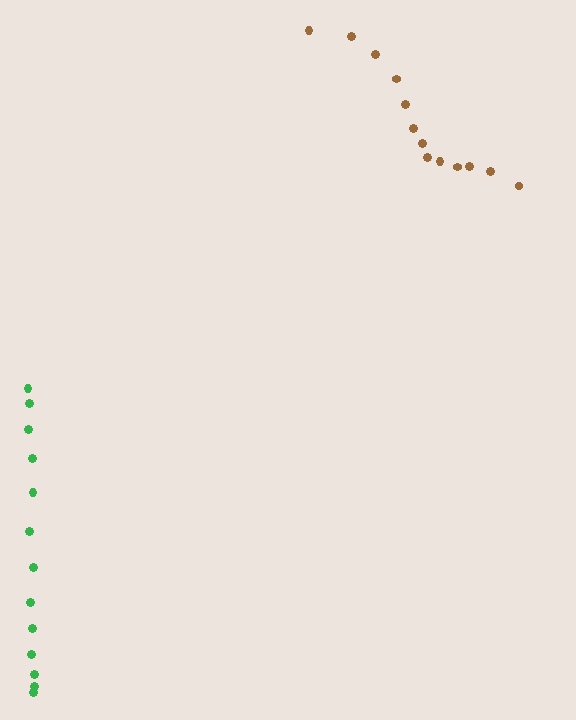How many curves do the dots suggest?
There are 2 distinct paths.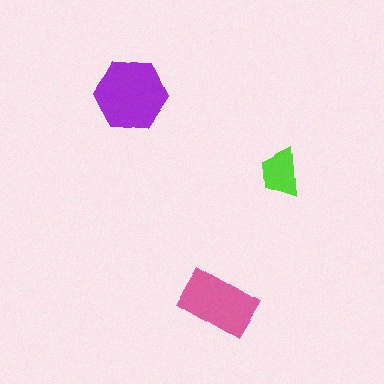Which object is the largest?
The purple hexagon.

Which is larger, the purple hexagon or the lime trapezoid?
The purple hexagon.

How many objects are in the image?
There are 3 objects in the image.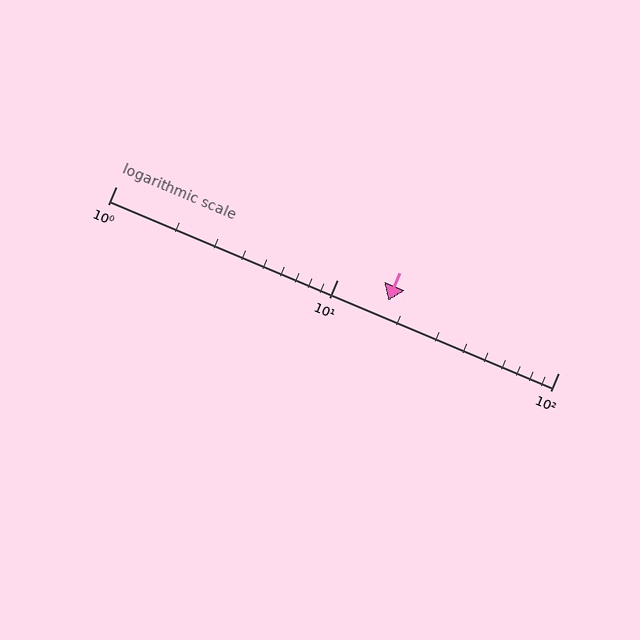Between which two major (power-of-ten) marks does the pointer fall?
The pointer is between 10 and 100.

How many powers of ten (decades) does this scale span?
The scale spans 2 decades, from 1 to 100.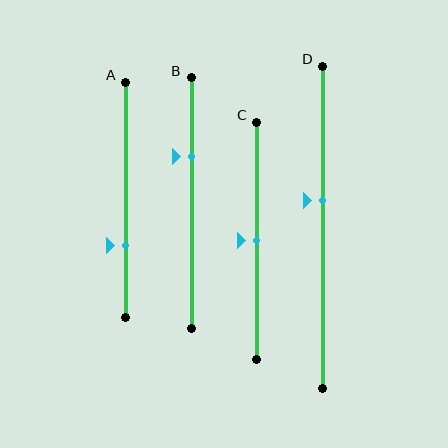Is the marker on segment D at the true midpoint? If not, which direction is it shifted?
No, the marker on segment D is shifted upward by about 8% of the segment length.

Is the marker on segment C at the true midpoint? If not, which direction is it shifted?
Yes, the marker on segment C is at the true midpoint.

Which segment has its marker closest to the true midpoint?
Segment C has its marker closest to the true midpoint.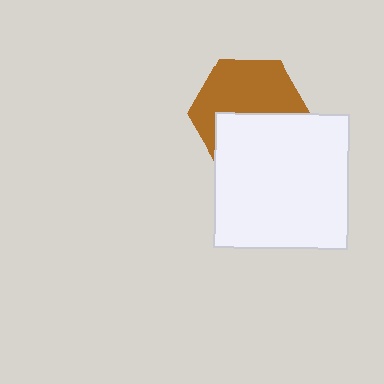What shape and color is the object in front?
The object in front is a white square.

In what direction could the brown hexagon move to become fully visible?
The brown hexagon could move up. That would shift it out from behind the white square entirely.